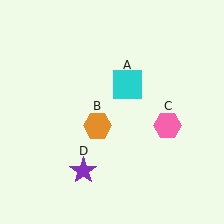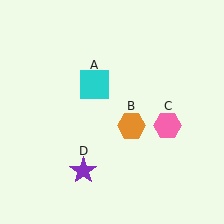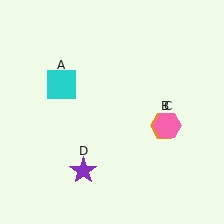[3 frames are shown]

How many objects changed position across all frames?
2 objects changed position: cyan square (object A), orange hexagon (object B).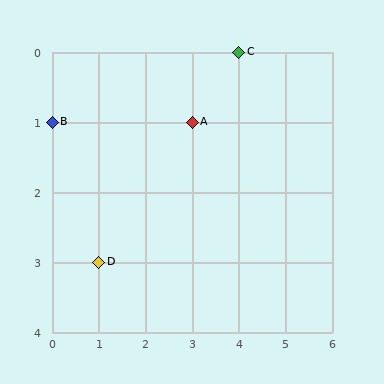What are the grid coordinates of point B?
Point B is at grid coordinates (0, 1).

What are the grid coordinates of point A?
Point A is at grid coordinates (3, 1).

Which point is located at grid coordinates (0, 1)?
Point B is at (0, 1).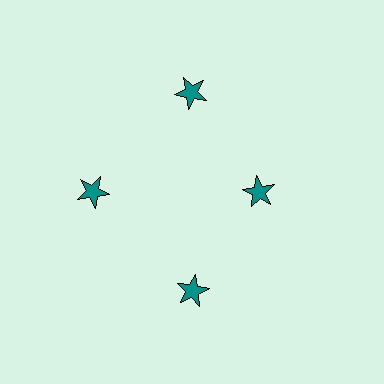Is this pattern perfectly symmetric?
No. The 4 teal stars are arranged in a ring, but one element near the 3 o'clock position is pulled inward toward the center, breaking the 4-fold rotational symmetry.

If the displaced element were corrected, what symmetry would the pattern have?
It would have 4-fold rotational symmetry — the pattern would map onto itself every 90 degrees.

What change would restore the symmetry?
The symmetry would be restored by moving it outward, back onto the ring so that all 4 stars sit at equal angles and equal distance from the center.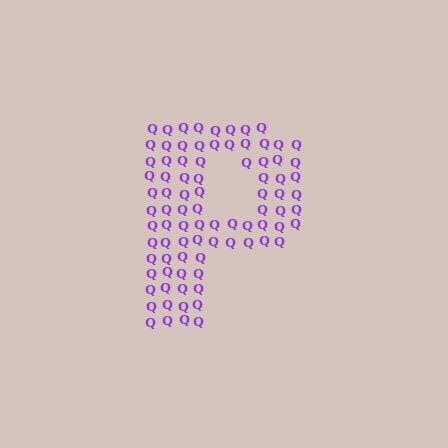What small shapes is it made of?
It is made of small letter Q's.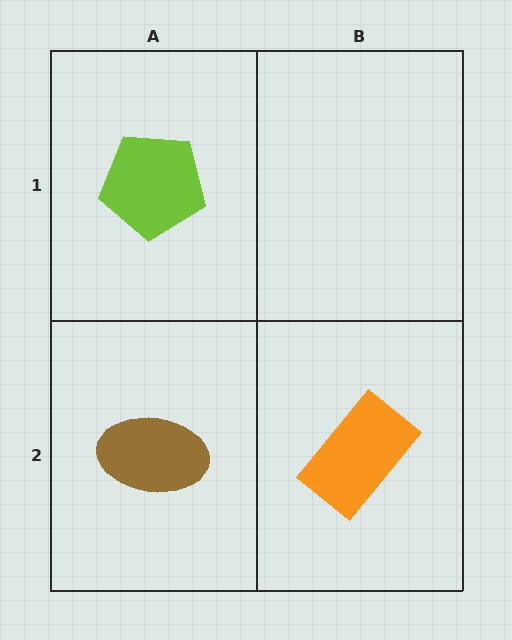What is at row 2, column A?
A brown ellipse.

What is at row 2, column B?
An orange rectangle.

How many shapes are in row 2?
2 shapes.